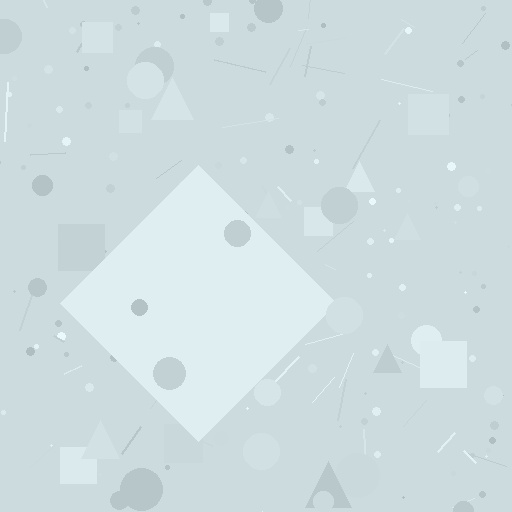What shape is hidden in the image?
A diamond is hidden in the image.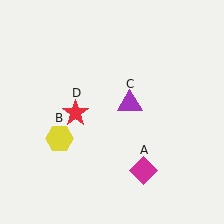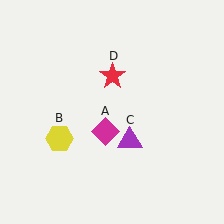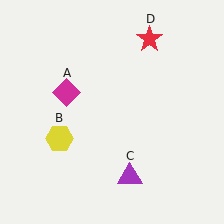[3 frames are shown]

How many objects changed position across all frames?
3 objects changed position: magenta diamond (object A), purple triangle (object C), red star (object D).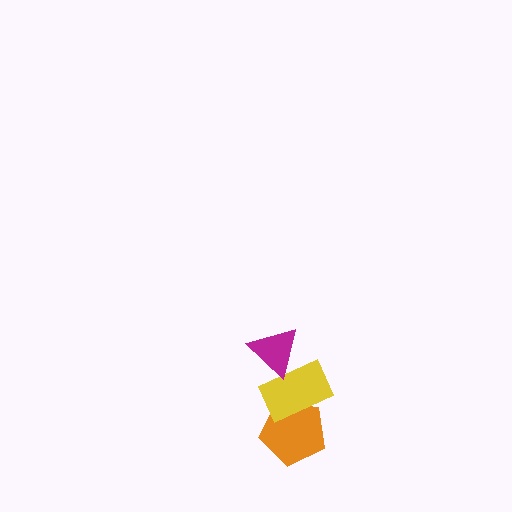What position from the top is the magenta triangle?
The magenta triangle is 1st from the top.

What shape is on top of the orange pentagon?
The yellow rectangle is on top of the orange pentagon.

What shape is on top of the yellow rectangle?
The magenta triangle is on top of the yellow rectangle.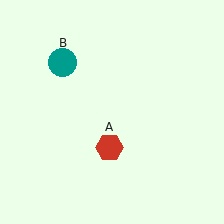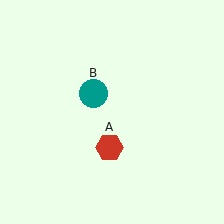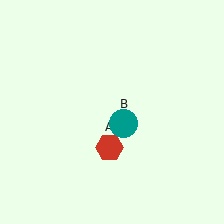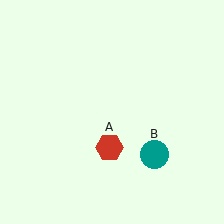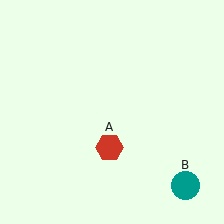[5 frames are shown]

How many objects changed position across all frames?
1 object changed position: teal circle (object B).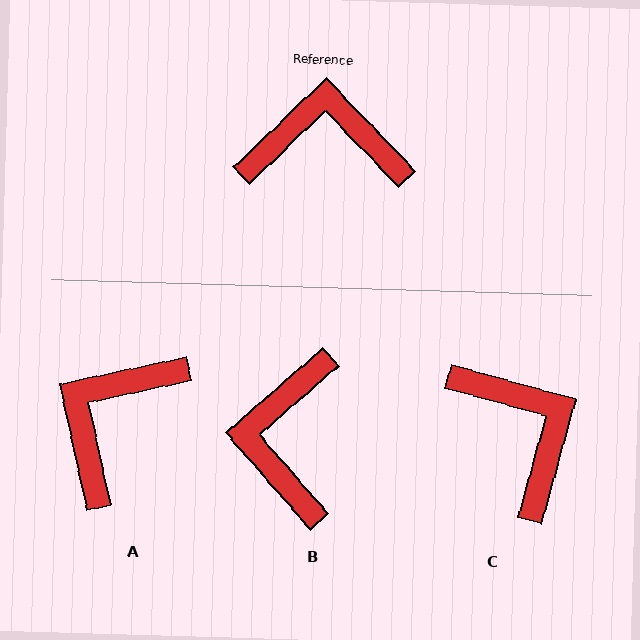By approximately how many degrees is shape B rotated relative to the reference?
Approximately 88 degrees counter-clockwise.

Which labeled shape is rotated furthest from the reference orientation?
B, about 88 degrees away.